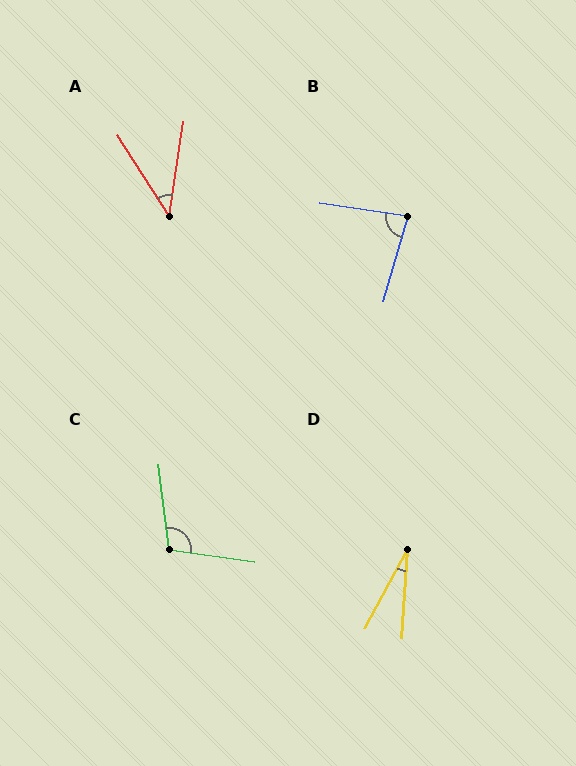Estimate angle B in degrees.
Approximately 82 degrees.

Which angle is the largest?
C, at approximately 105 degrees.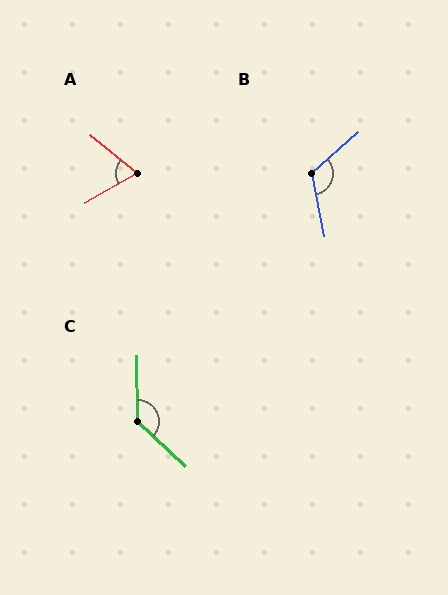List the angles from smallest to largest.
A (69°), B (120°), C (133°).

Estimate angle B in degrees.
Approximately 120 degrees.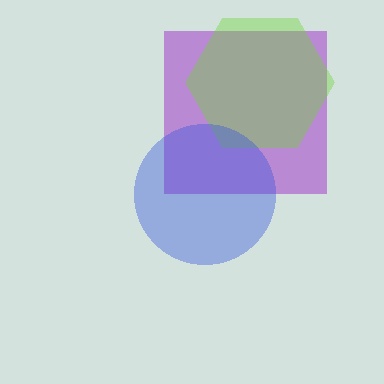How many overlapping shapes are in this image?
There are 3 overlapping shapes in the image.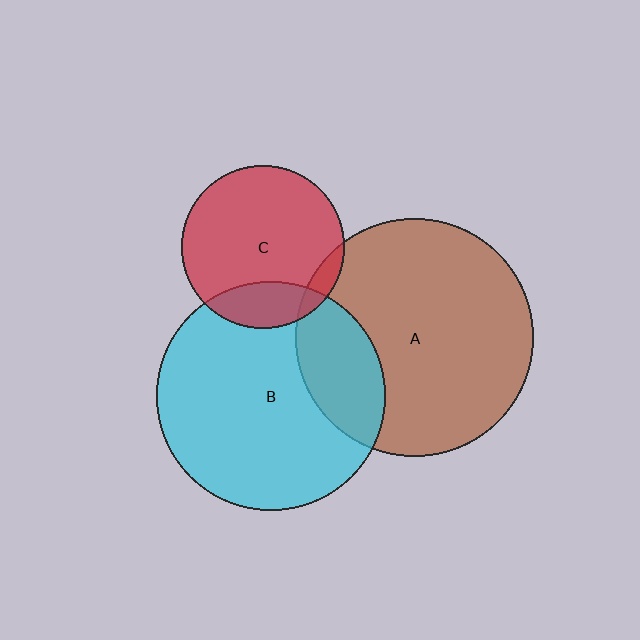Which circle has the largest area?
Circle A (brown).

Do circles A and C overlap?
Yes.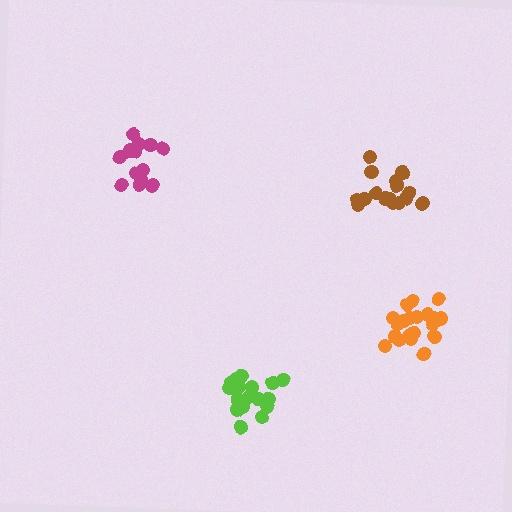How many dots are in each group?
Group 1: 20 dots, Group 2: 19 dots, Group 3: 14 dots, Group 4: 18 dots (71 total).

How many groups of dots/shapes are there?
There are 4 groups.